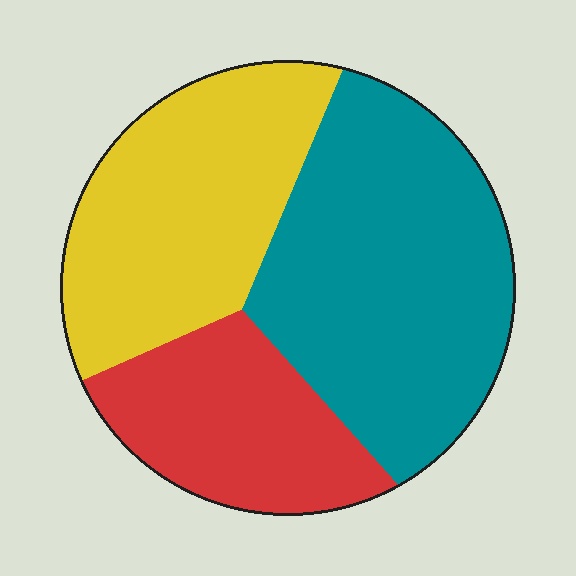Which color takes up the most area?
Teal, at roughly 45%.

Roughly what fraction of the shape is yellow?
Yellow takes up about one third (1/3) of the shape.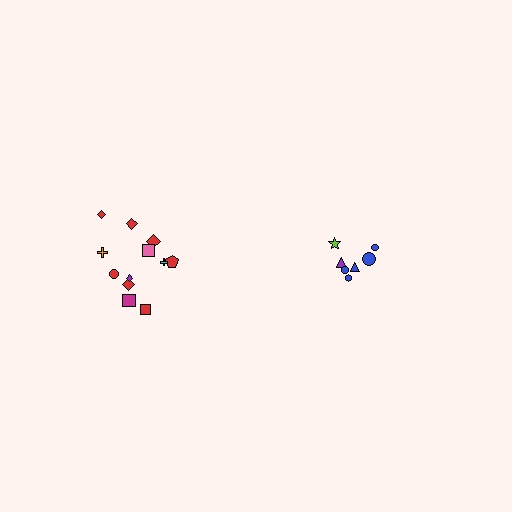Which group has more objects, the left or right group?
The left group.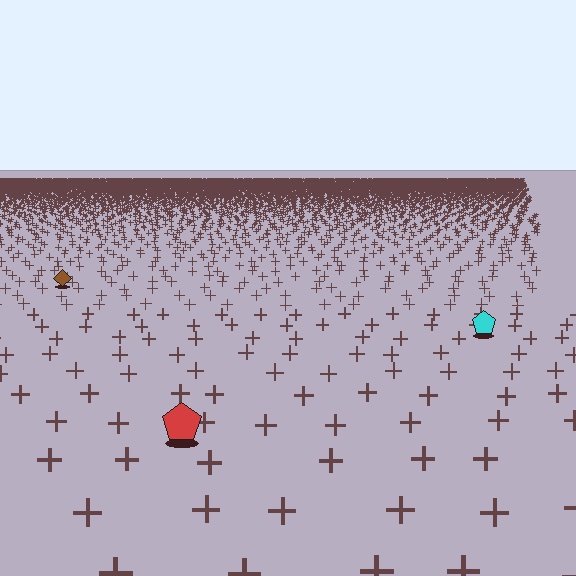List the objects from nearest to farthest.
From nearest to farthest: the red pentagon, the cyan pentagon, the brown diamond.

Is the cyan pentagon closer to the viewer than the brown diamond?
Yes. The cyan pentagon is closer — you can tell from the texture gradient: the ground texture is coarser near it.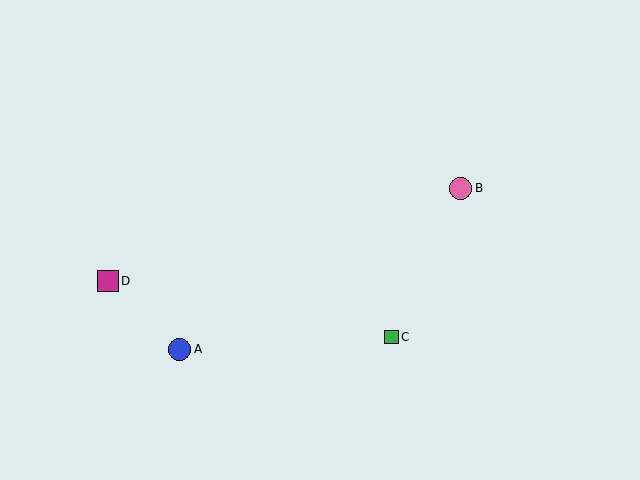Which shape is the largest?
The blue circle (labeled A) is the largest.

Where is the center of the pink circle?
The center of the pink circle is at (460, 188).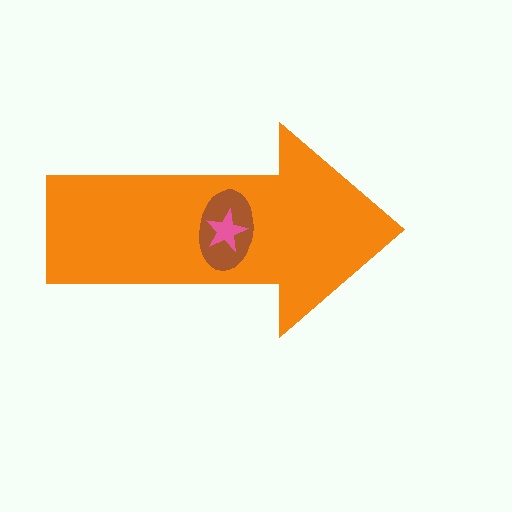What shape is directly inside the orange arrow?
The brown ellipse.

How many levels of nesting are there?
3.